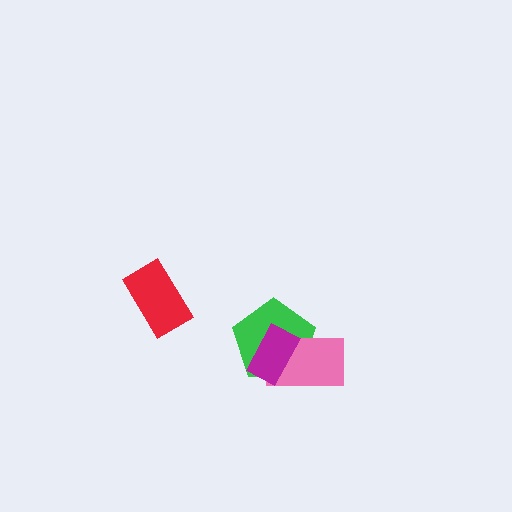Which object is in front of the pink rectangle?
The magenta rectangle is in front of the pink rectangle.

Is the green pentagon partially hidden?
Yes, it is partially covered by another shape.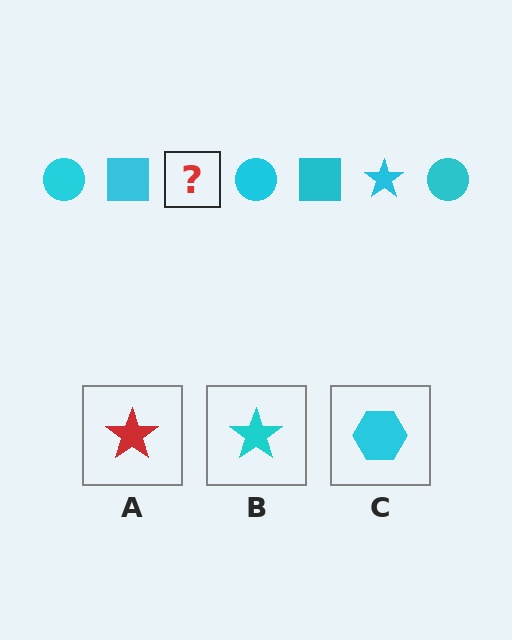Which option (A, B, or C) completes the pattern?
B.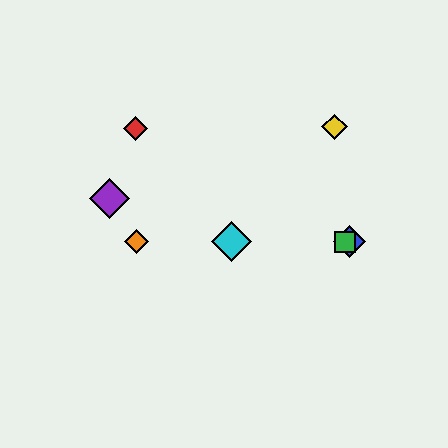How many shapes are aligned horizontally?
4 shapes (the blue diamond, the green square, the orange diamond, the cyan diamond) are aligned horizontally.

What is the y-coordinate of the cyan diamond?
The cyan diamond is at y≈242.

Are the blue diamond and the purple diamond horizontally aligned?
No, the blue diamond is at y≈242 and the purple diamond is at y≈198.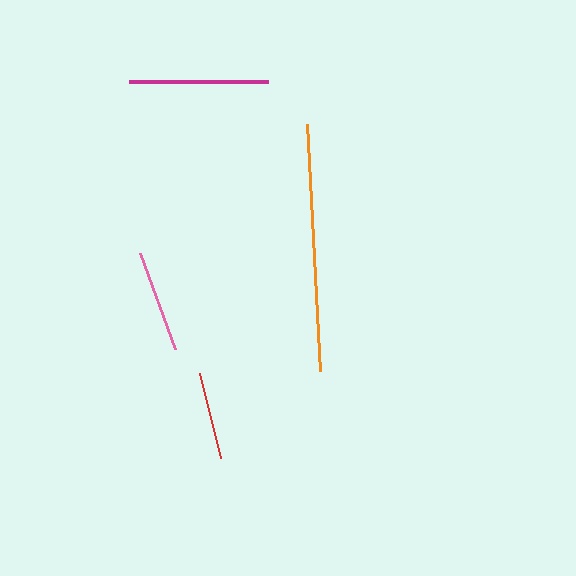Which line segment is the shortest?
The red line is the shortest at approximately 88 pixels.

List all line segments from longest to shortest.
From longest to shortest: orange, magenta, pink, red.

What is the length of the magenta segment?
The magenta segment is approximately 139 pixels long.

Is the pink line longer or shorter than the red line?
The pink line is longer than the red line.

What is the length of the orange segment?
The orange segment is approximately 247 pixels long.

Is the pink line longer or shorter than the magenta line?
The magenta line is longer than the pink line.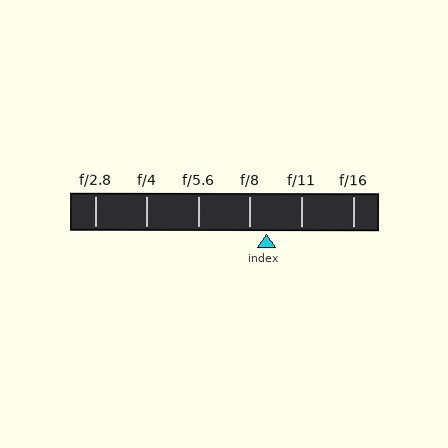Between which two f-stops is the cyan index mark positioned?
The index mark is between f/8 and f/11.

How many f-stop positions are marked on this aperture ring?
There are 6 f-stop positions marked.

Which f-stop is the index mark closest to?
The index mark is closest to f/8.